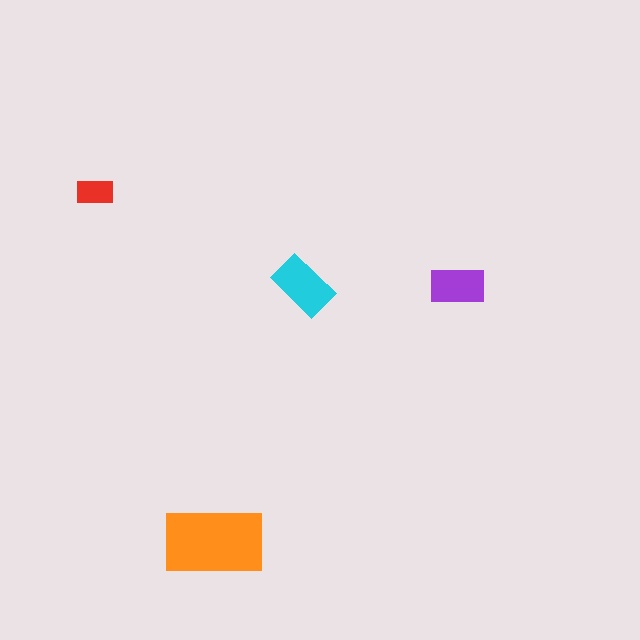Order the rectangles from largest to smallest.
the orange one, the cyan one, the purple one, the red one.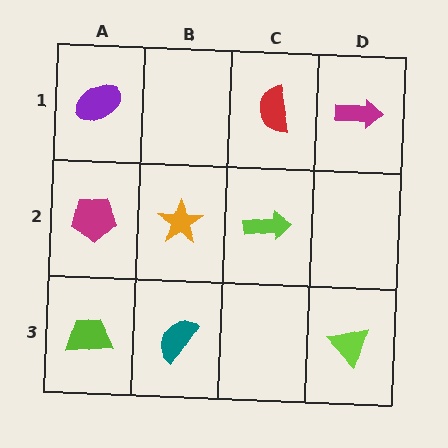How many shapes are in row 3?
3 shapes.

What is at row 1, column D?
A magenta arrow.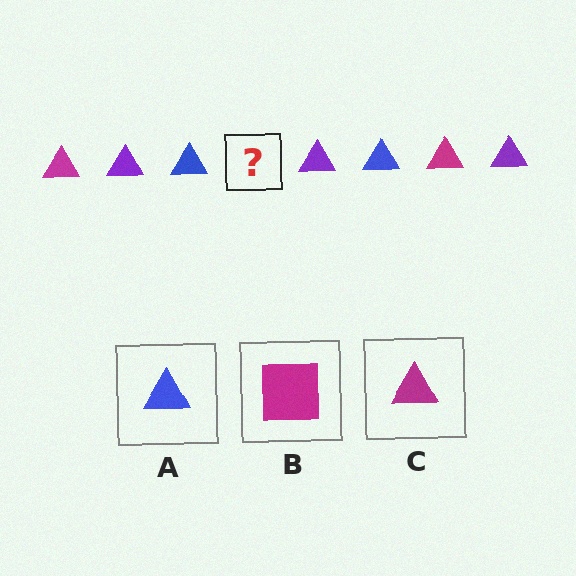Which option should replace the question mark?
Option C.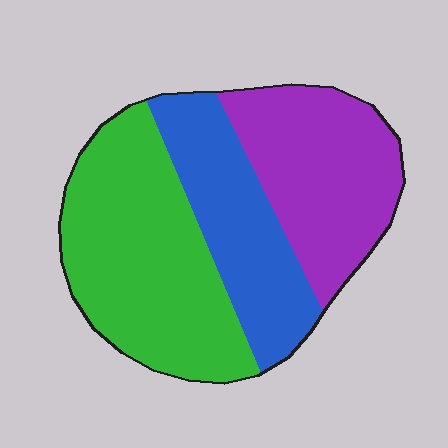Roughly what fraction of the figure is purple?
Purple takes up about one third (1/3) of the figure.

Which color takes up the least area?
Blue, at roughly 25%.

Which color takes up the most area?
Green, at roughly 40%.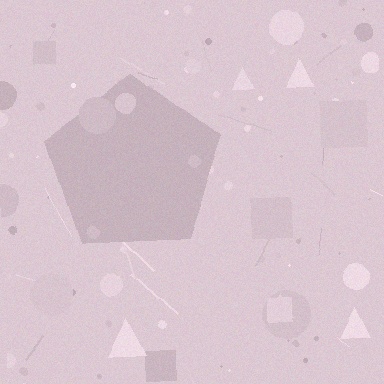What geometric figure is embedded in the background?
A pentagon is embedded in the background.